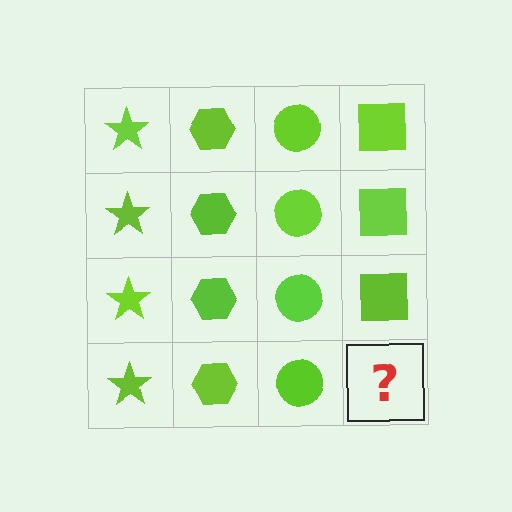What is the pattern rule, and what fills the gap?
The rule is that each column has a consistent shape. The gap should be filled with a lime square.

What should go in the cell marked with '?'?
The missing cell should contain a lime square.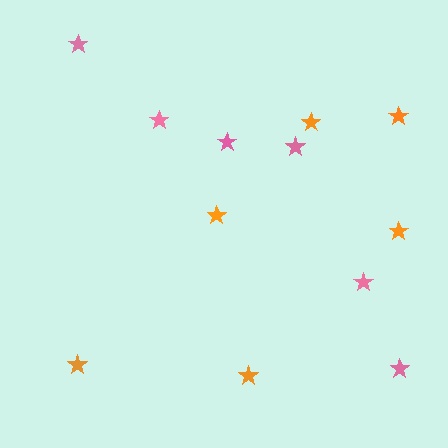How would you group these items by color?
There are 2 groups: one group of orange stars (6) and one group of pink stars (6).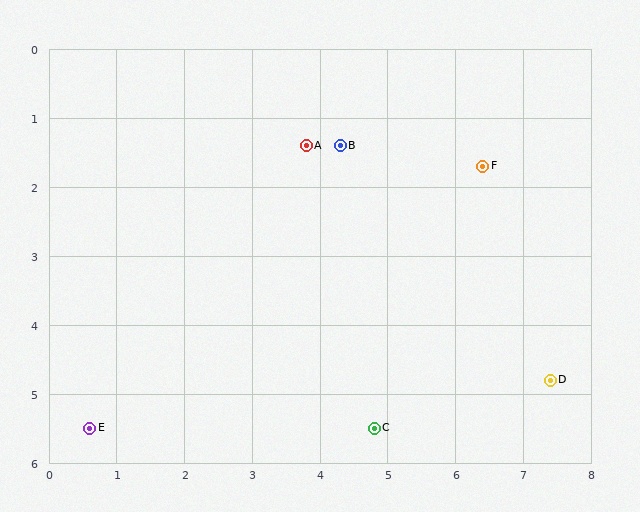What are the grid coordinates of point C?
Point C is at approximately (4.8, 5.5).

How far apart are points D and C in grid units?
Points D and C are about 2.7 grid units apart.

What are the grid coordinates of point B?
Point B is at approximately (4.3, 1.4).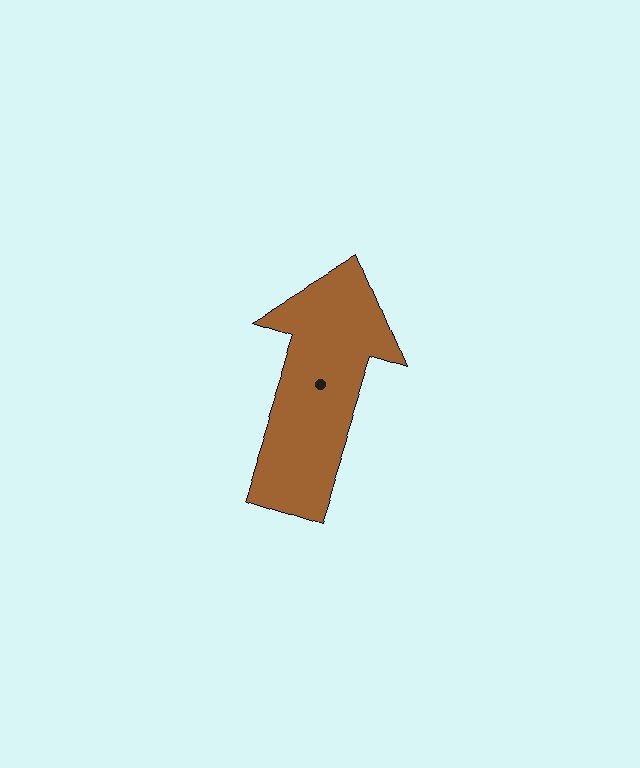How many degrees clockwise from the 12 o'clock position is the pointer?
Approximately 18 degrees.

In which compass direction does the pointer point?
North.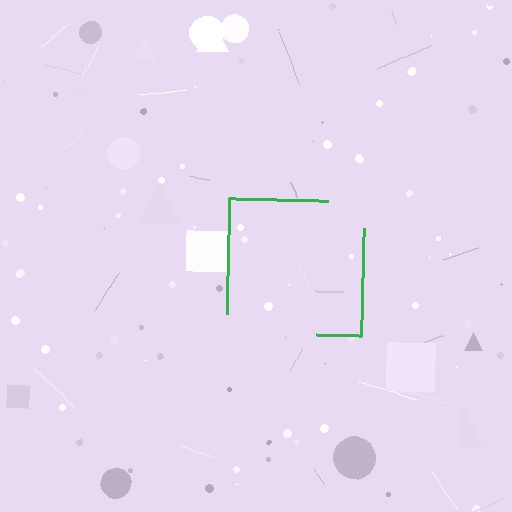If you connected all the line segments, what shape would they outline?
They would outline a square.